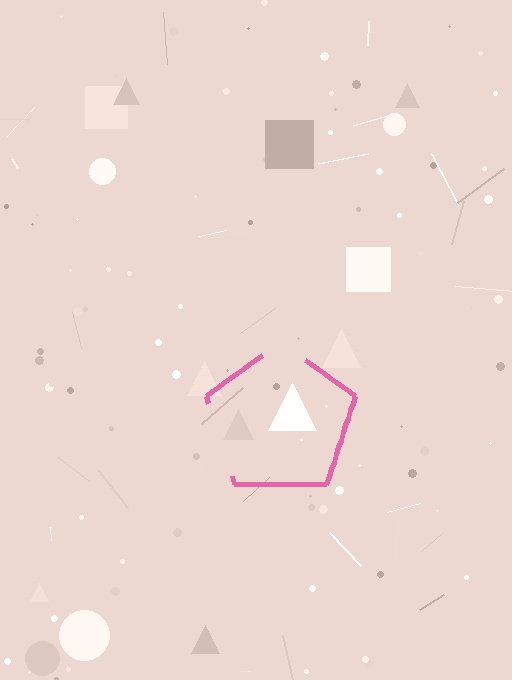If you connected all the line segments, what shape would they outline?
They would outline a pentagon.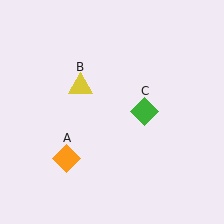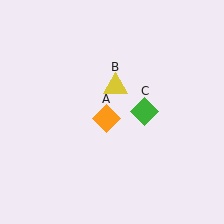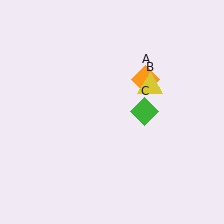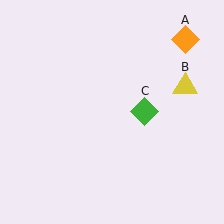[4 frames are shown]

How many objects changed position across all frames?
2 objects changed position: orange diamond (object A), yellow triangle (object B).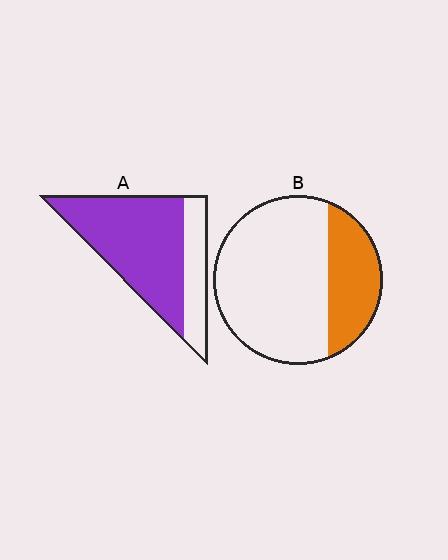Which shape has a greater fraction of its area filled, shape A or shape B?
Shape A.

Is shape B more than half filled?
No.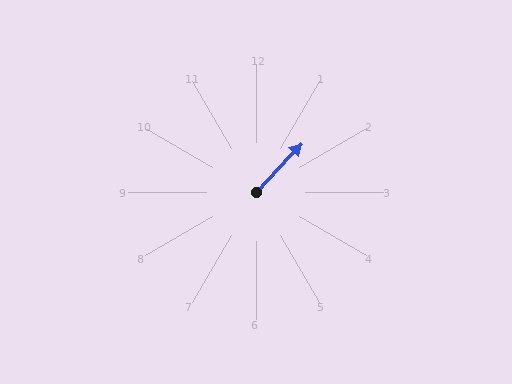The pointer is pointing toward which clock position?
Roughly 1 o'clock.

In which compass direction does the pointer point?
Northeast.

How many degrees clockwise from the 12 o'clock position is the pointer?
Approximately 43 degrees.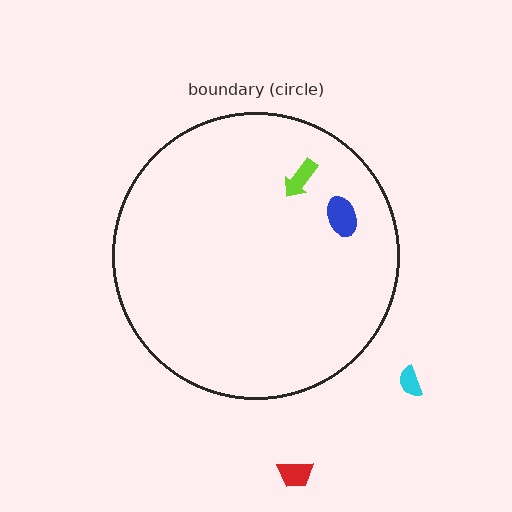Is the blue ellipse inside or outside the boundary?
Inside.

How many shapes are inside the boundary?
2 inside, 2 outside.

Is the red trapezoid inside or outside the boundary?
Outside.